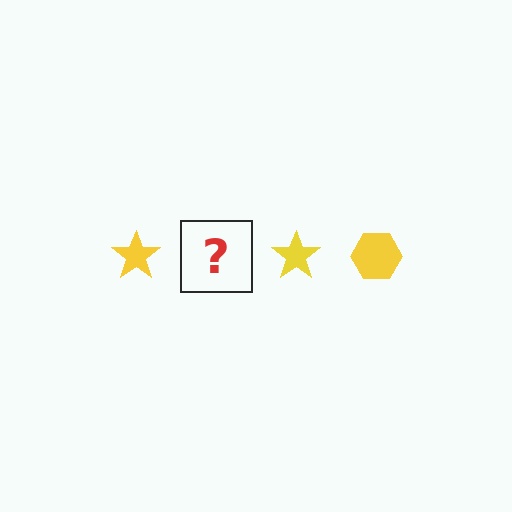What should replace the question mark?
The question mark should be replaced with a yellow hexagon.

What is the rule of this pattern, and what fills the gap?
The rule is that the pattern cycles through star, hexagon shapes in yellow. The gap should be filled with a yellow hexagon.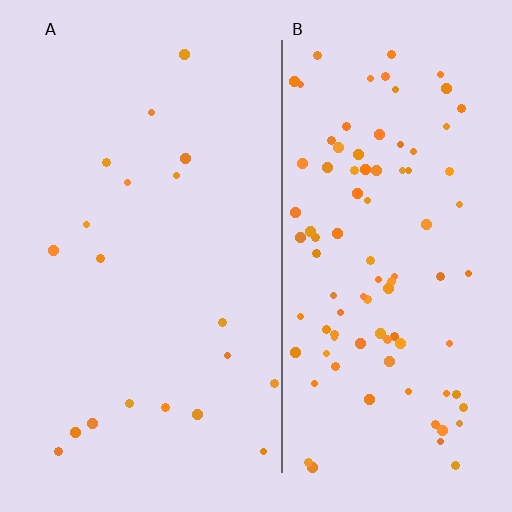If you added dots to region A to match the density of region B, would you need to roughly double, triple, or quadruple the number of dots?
Approximately quadruple.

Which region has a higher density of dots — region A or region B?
B (the right).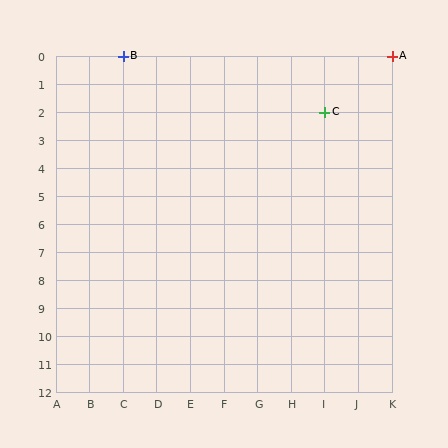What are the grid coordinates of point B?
Point B is at grid coordinates (C, 0).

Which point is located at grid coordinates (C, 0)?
Point B is at (C, 0).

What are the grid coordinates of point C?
Point C is at grid coordinates (I, 2).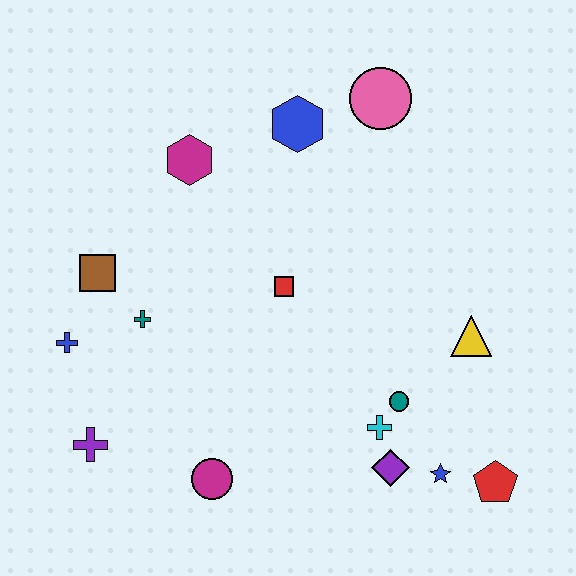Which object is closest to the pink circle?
The blue hexagon is closest to the pink circle.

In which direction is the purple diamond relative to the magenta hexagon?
The purple diamond is below the magenta hexagon.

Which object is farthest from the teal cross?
The red pentagon is farthest from the teal cross.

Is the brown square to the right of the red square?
No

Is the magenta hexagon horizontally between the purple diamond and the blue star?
No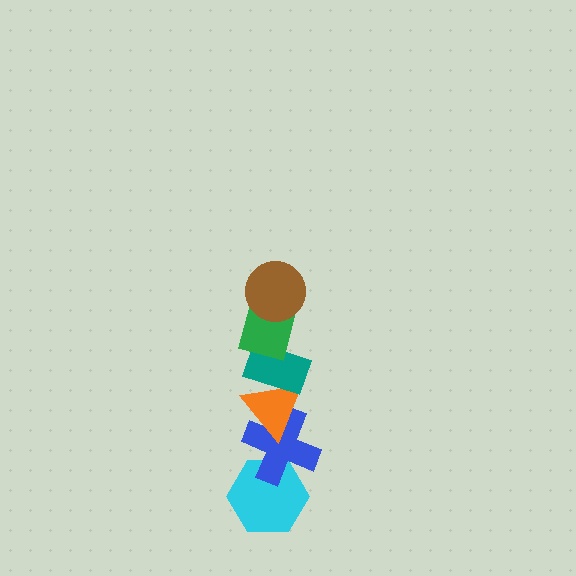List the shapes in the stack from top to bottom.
From top to bottom: the brown circle, the green square, the teal rectangle, the orange triangle, the blue cross, the cyan hexagon.